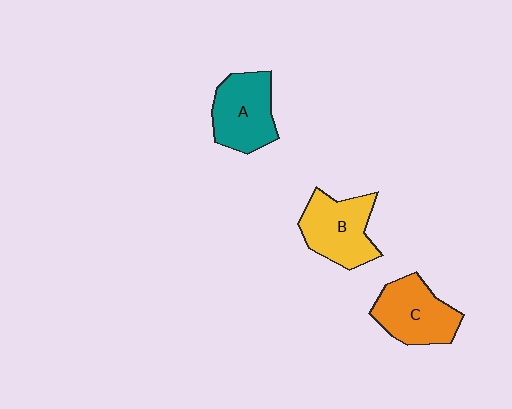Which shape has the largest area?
Shape B (yellow).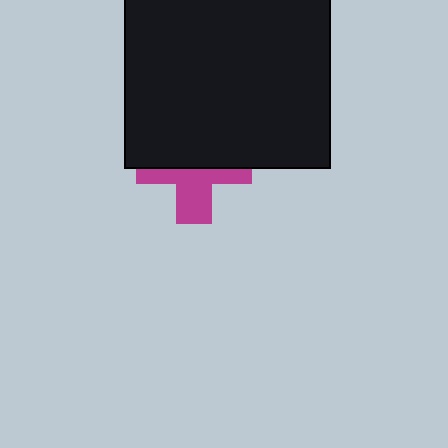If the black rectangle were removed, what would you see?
You would see the complete magenta cross.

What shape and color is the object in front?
The object in front is a black rectangle.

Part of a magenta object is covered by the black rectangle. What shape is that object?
It is a cross.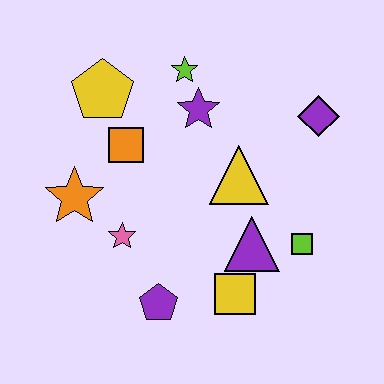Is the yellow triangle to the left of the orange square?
No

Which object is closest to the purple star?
The lime star is closest to the purple star.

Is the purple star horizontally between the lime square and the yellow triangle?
No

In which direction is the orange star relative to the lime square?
The orange star is to the left of the lime square.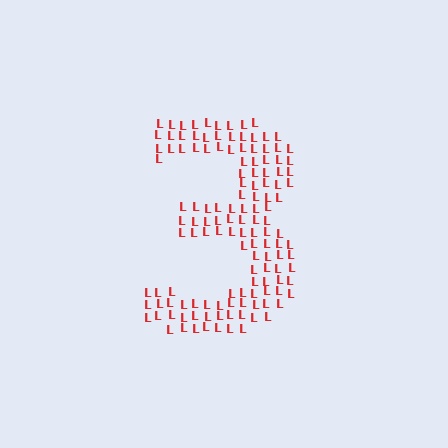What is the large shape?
The large shape is the digit 3.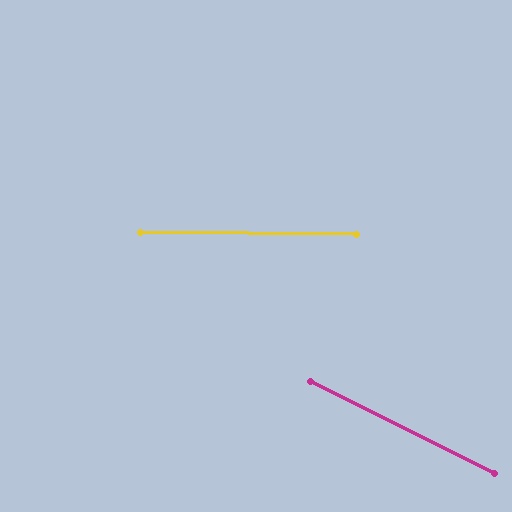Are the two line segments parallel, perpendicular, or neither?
Neither parallel nor perpendicular — they differ by about 26°.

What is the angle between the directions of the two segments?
Approximately 26 degrees.